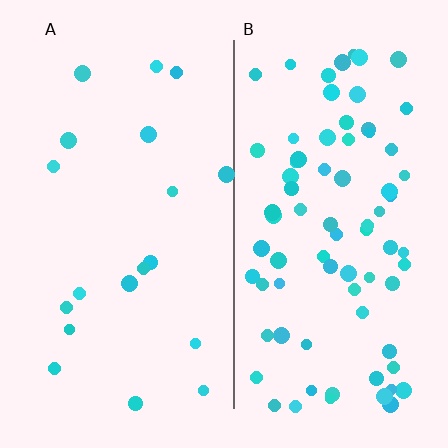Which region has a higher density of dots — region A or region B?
B (the right).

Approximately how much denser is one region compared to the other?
Approximately 4.1× — region B over region A.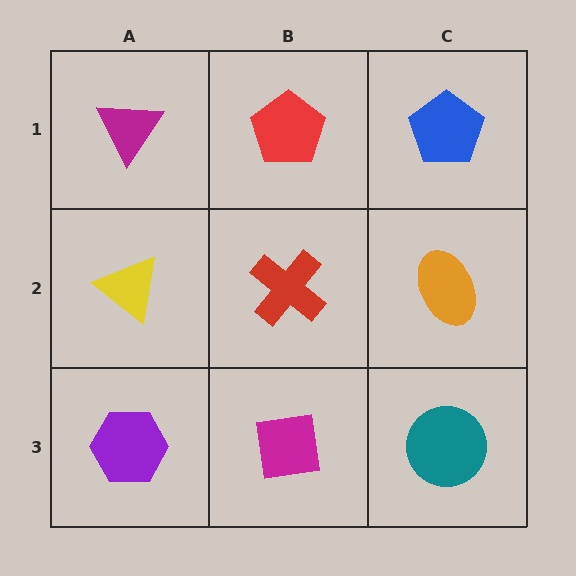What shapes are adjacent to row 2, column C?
A blue pentagon (row 1, column C), a teal circle (row 3, column C), a red cross (row 2, column B).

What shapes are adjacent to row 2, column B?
A red pentagon (row 1, column B), a magenta square (row 3, column B), a yellow triangle (row 2, column A), an orange ellipse (row 2, column C).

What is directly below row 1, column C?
An orange ellipse.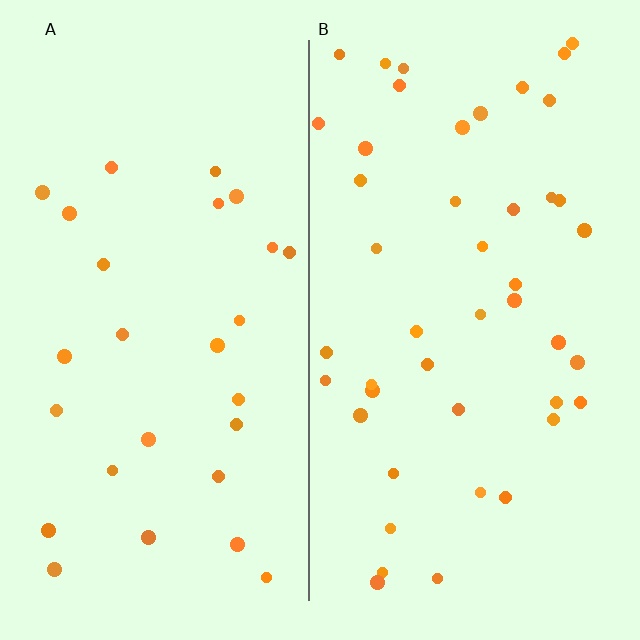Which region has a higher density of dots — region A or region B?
B (the right).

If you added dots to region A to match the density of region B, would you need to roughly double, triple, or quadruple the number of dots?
Approximately double.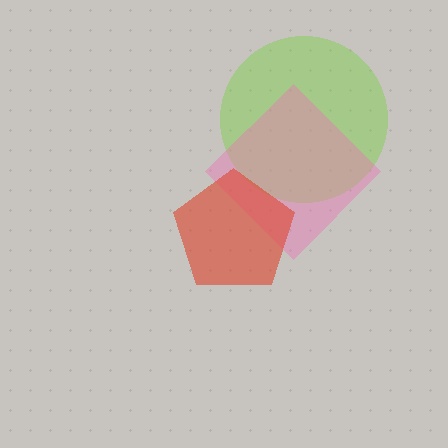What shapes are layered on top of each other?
The layered shapes are: a lime circle, a pink diamond, a red pentagon.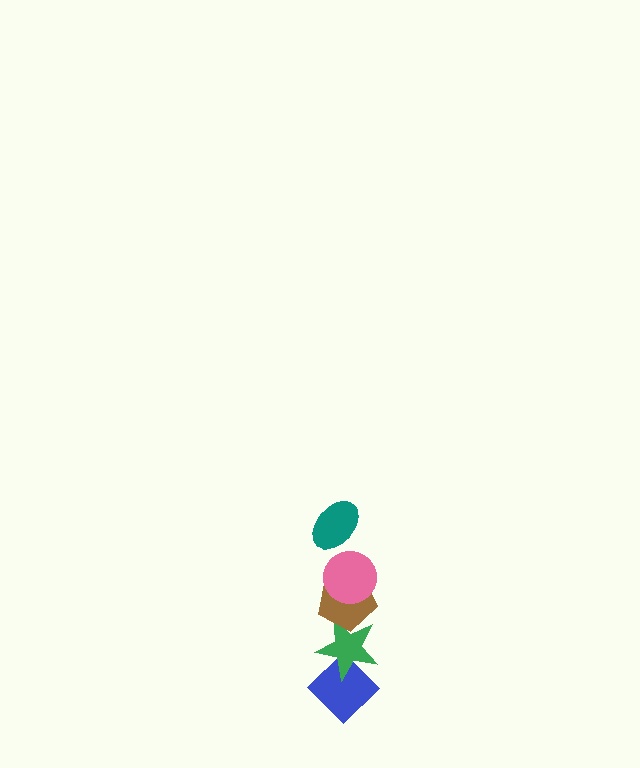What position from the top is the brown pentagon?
The brown pentagon is 3rd from the top.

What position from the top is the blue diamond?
The blue diamond is 5th from the top.